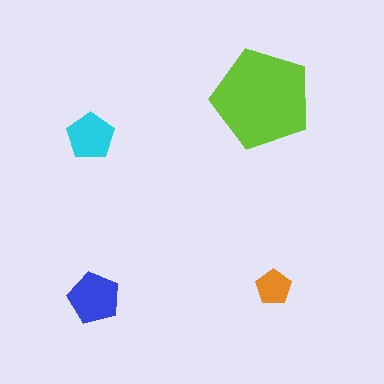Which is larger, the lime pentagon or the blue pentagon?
The lime one.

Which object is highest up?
The lime pentagon is topmost.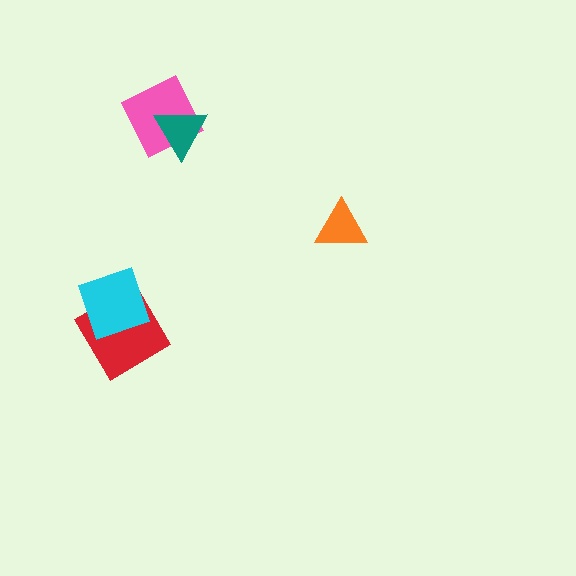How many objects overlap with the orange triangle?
0 objects overlap with the orange triangle.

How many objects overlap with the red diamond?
1 object overlaps with the red diamond.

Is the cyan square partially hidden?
No, no other shape covers it.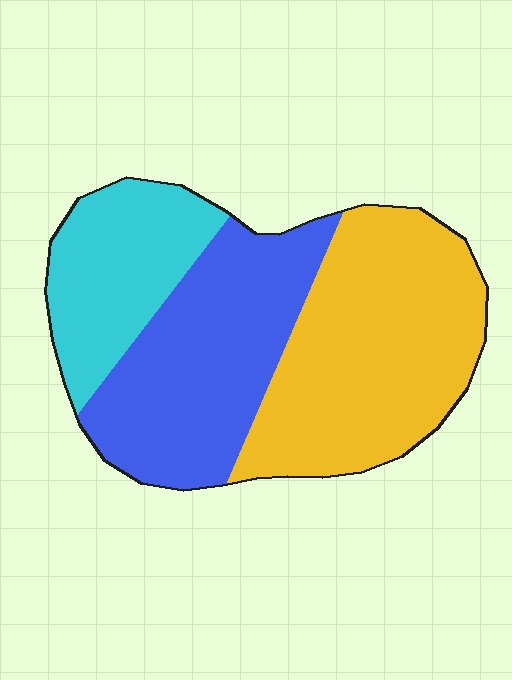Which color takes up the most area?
Yellow, at roughly 45%.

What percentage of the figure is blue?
Blue takes up between a quarter and a half of the figure.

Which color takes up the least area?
Cyan, at roughly 20%.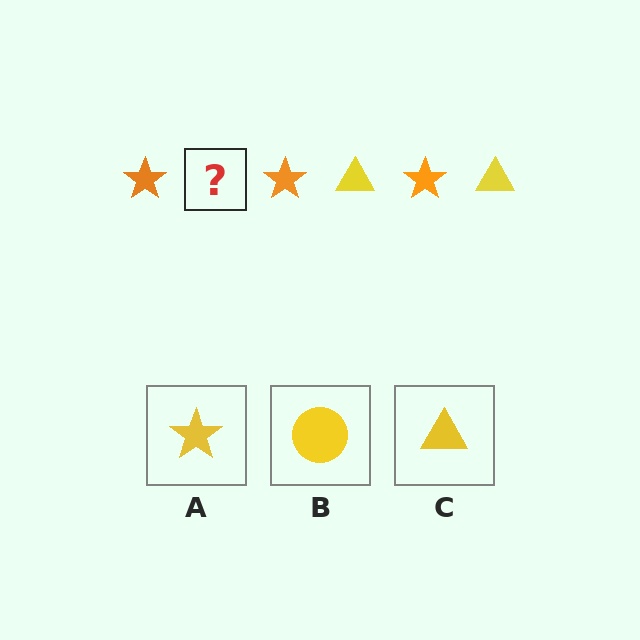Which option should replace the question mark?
Option C.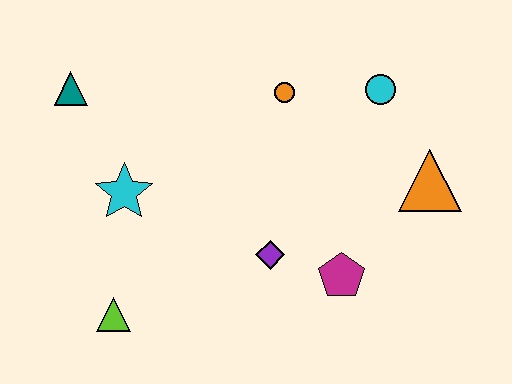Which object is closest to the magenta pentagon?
The purple diamond is closest to the magenta pentagon.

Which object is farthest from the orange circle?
The lime triangle is farthest from the orange circle.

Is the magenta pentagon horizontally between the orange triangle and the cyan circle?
No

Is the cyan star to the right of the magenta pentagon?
No